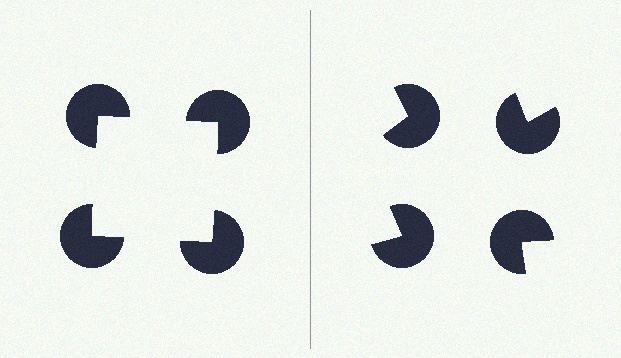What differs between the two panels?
The pac-man discs are positioned identically on both sides; only the wedge orientations differ. On the left they align to a square; on the right they are misaligned.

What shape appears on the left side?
An illusory square.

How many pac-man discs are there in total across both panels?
8 — 4 on each side.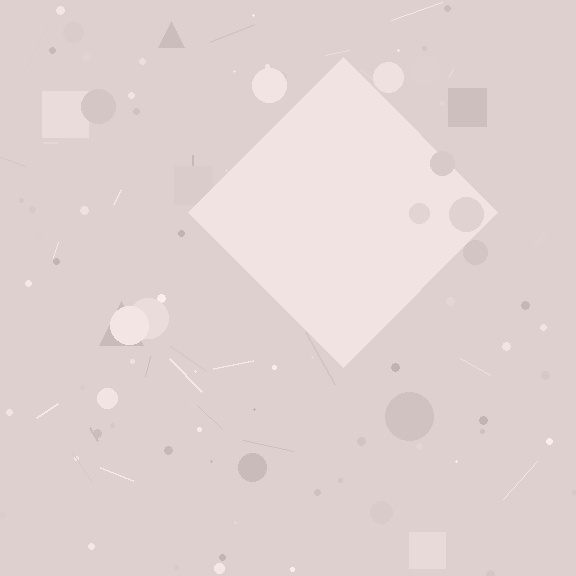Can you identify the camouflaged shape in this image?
The camouflaged shape is a diamond.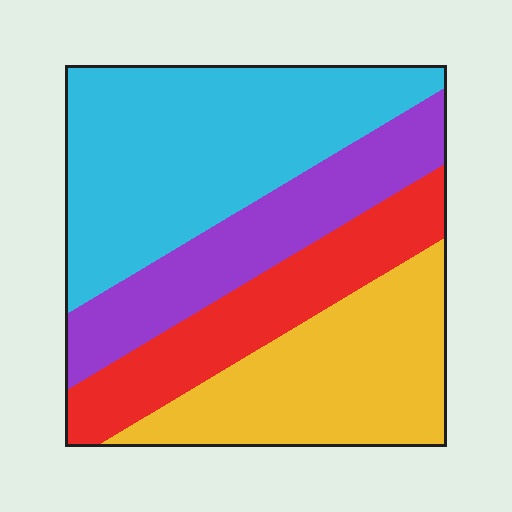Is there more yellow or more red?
Yellow.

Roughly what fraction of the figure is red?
Red takes up about one fifth (1/5) of the figure.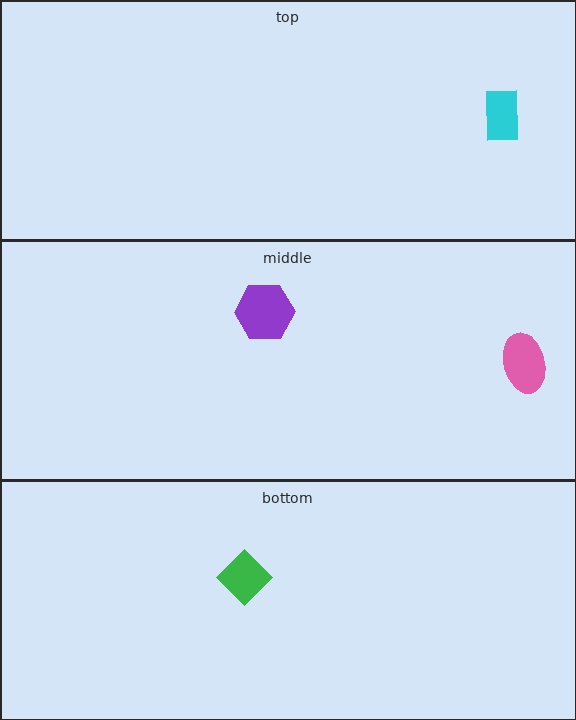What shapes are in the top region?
The cyan rectangle.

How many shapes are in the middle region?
2.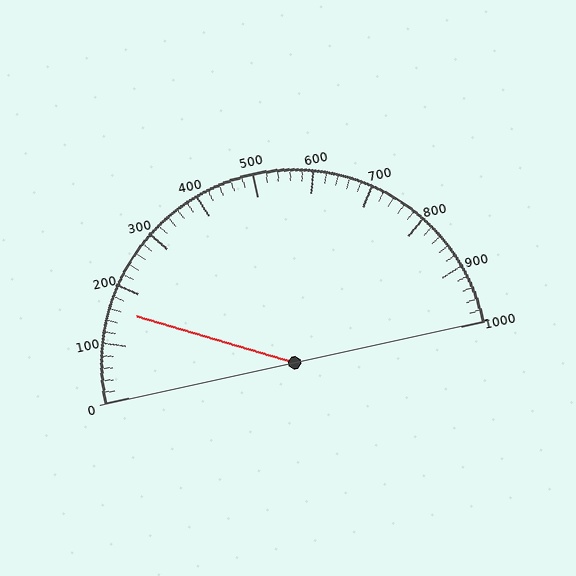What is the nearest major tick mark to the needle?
The nearest major tick mark is 200.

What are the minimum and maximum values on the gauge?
The gauge ranges from 0 to 1000.